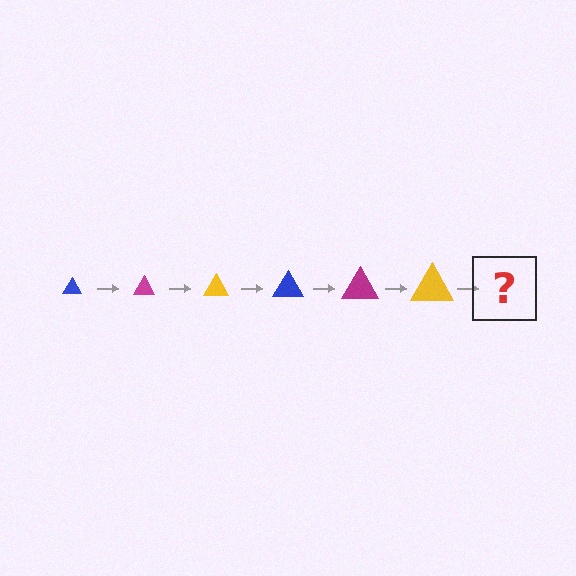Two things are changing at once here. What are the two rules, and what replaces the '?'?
The two rules are that the triangle grows larger each step and the color cycles through blue, magenta, and yellow. The '?' should be a blue triangle, larger than the previous one.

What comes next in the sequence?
The next element should be a blue triangle, larger than the previous one.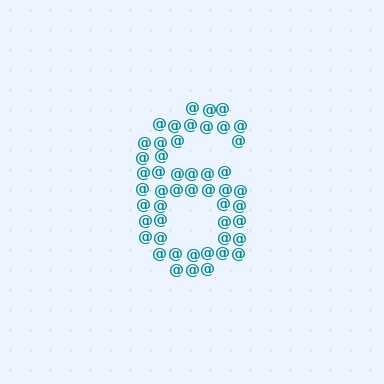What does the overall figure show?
The overall figure shows the digit 6.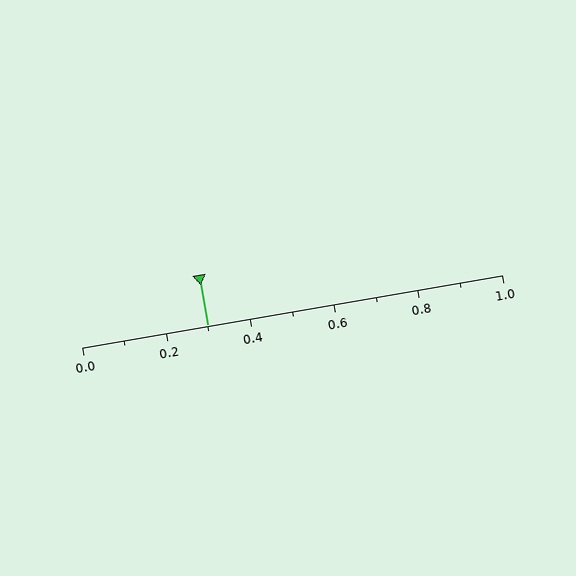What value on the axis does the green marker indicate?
The marker indicates approximately 0.3.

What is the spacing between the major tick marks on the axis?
The major ticks are spaced 0.2 apart.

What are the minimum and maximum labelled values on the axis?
The axis runs from 0.0 to 1.0.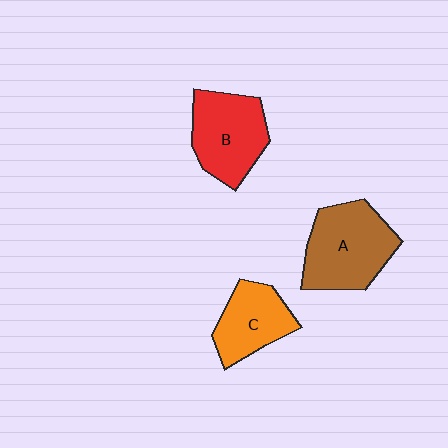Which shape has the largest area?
Shape A (brown).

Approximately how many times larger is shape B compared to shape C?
Approximately 1.3 times.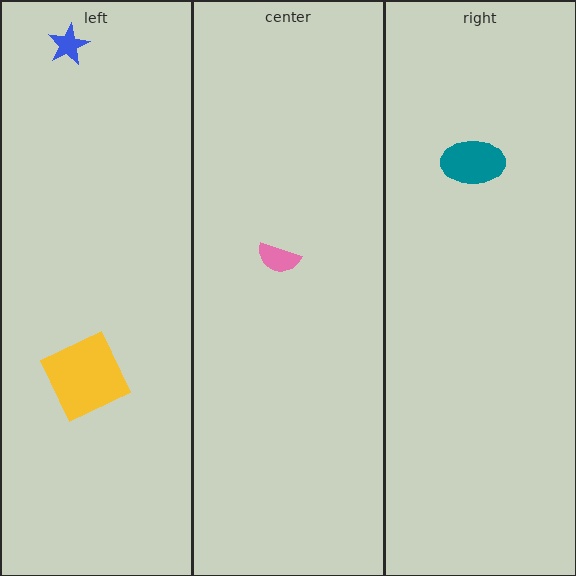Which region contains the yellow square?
The left region.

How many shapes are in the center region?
1.